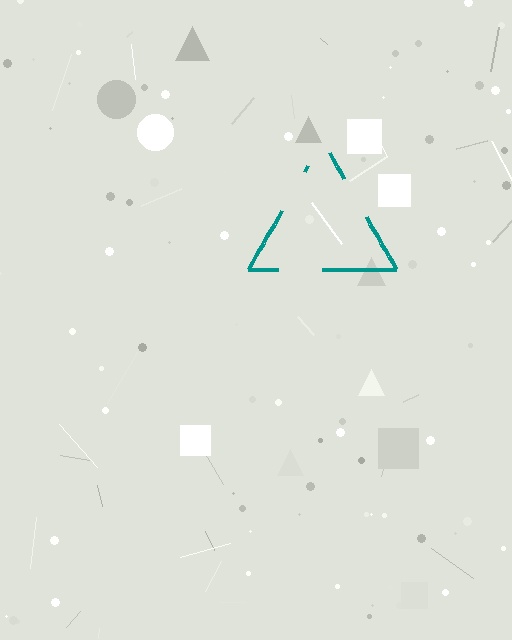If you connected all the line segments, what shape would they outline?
They would outline a triangle.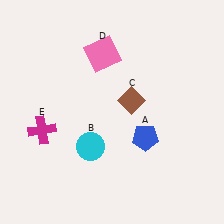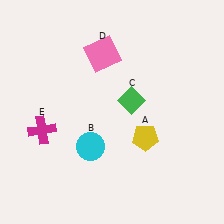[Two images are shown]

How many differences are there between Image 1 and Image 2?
There are 2 differences between the two images.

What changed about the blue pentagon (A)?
In Image 1, A is blue. In Image 2, it changed to yellow.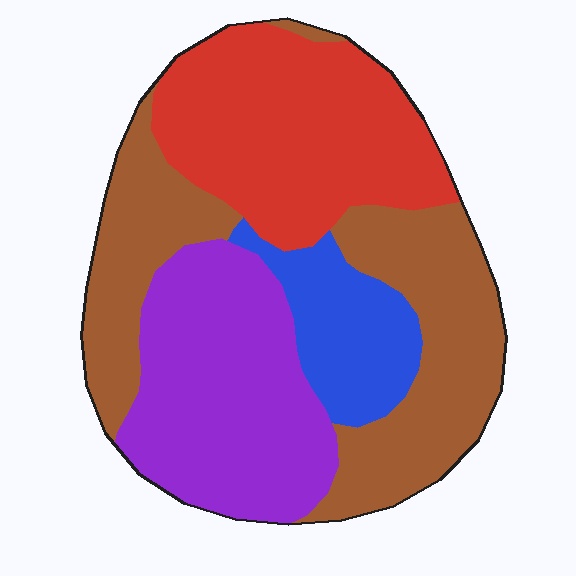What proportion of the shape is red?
Red takes up between a sixth and a third of the shape.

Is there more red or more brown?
Brown.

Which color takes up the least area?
Blue, at roughly 10%.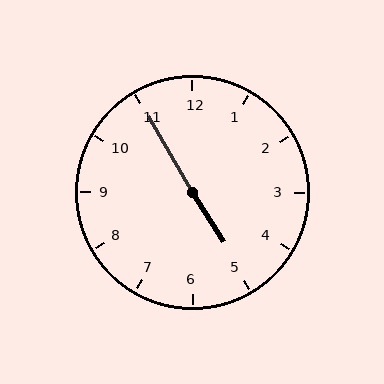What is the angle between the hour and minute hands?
Approximately 178 degrees.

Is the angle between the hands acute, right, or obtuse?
It is obtuse.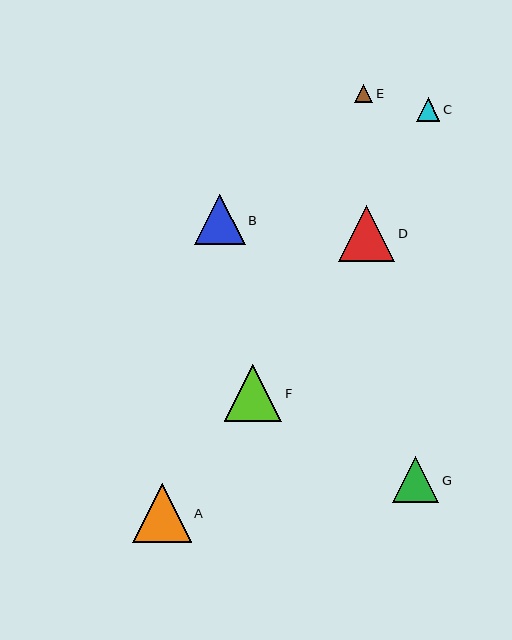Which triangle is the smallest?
Triangle E is the smallest with a size of approximately 19 pixels.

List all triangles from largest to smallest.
From largest to smallest: A, F, D, B, G, C, E.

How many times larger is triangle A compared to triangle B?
Triangle A is approximately 1.2 times the size of triangle B.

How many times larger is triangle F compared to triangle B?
Triangle F is approximately 1.1 times the size of triangle B.